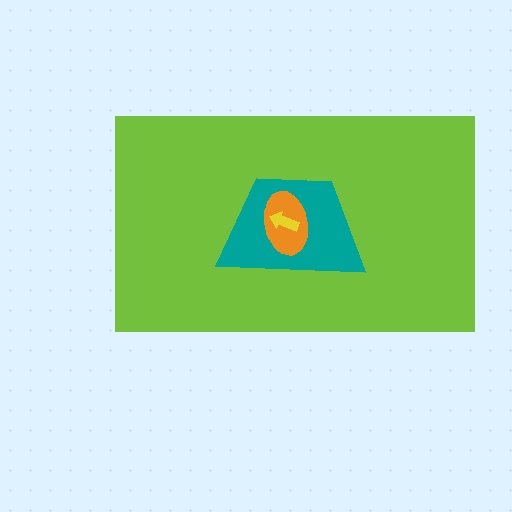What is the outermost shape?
The lime rectangle.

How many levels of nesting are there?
4.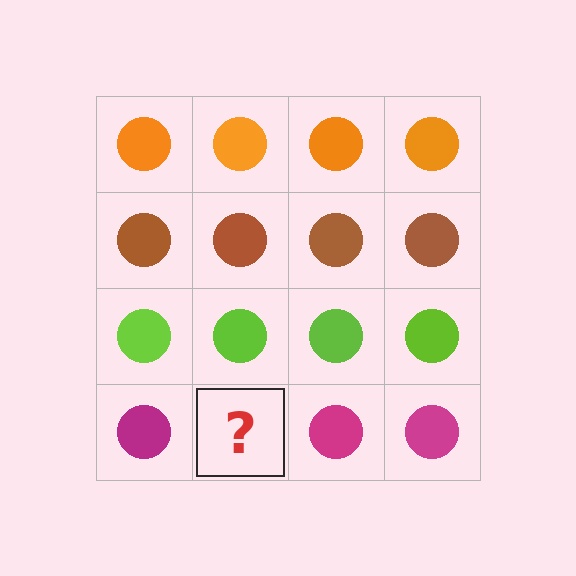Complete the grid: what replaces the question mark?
The question mark should be replaced with a magenta circle.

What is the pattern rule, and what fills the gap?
The rule is that each row has a consistent color. The gap should be filled with a magenta circle.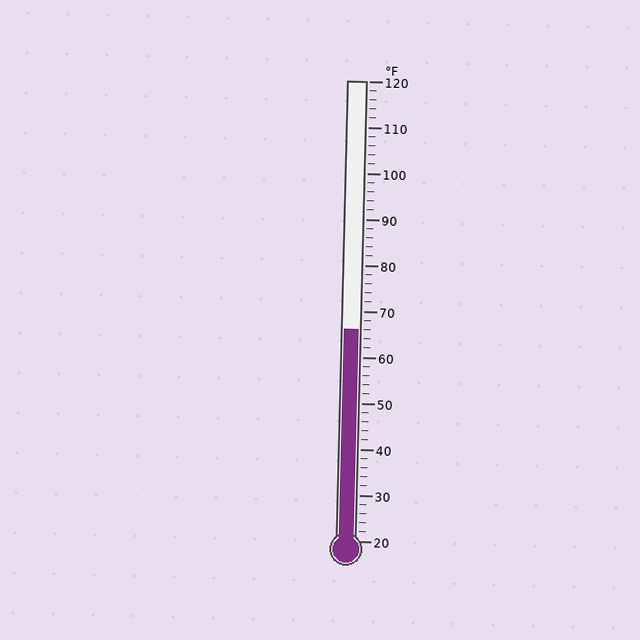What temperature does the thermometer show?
The thermometer shows approximately 66°F.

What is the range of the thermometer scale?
The thermometer scale ranges from 20°F to 120°F.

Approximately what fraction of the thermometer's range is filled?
The thermometer is filled to approximately 45% of its range.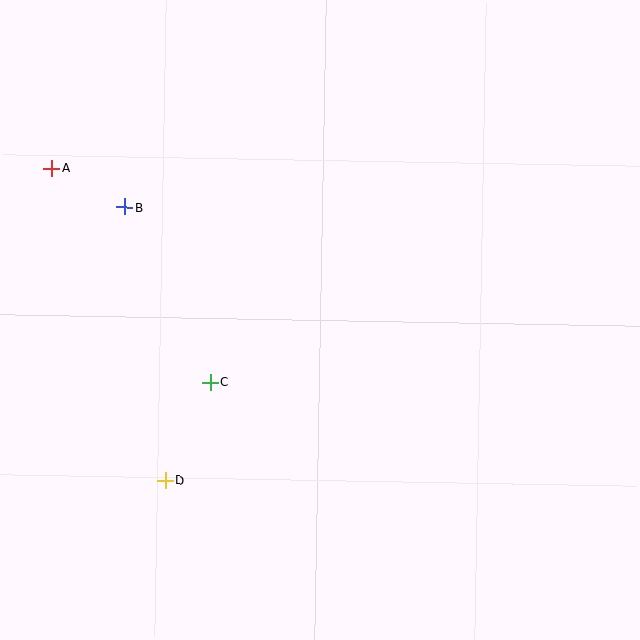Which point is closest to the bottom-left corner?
Point D is closest to the bottom-left corner.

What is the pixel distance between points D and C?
The distance between D and C is 108 pixels.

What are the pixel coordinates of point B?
Point B is at (125, 207).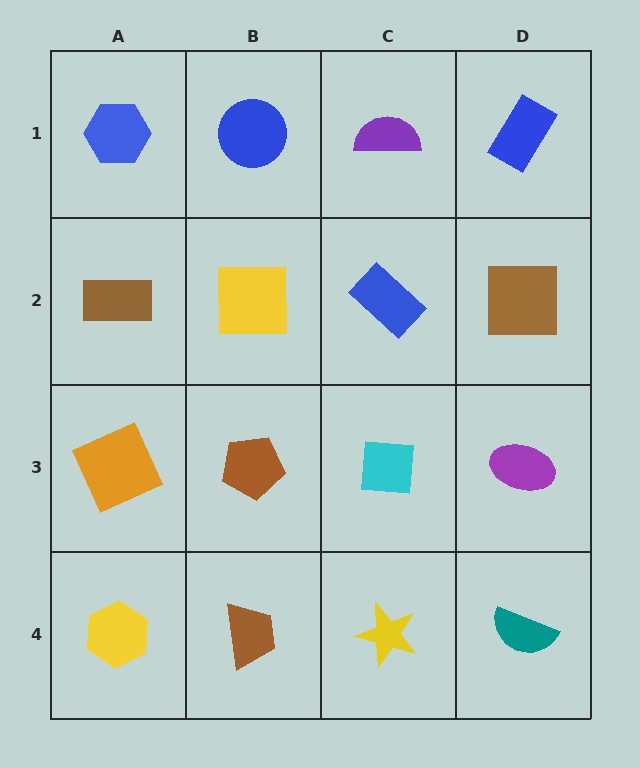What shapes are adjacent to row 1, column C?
A blue rectangle (row 2, column C), a blue circle (row 1, column B), a blue rectangle (row 1, column D).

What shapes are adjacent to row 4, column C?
A cyan square (row 3, column C), a brown trapezoid (row 4, column B), a teal semicircle (row 4, column D).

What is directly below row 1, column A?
A brown rectangle.